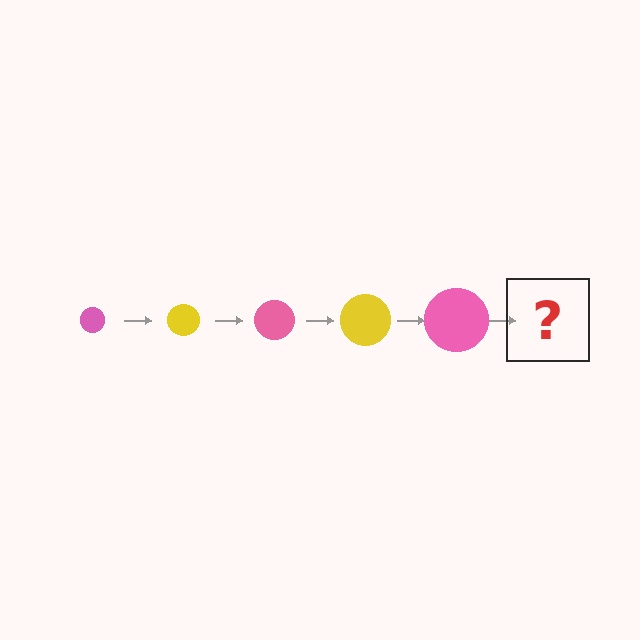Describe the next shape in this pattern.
It should be a yellow circle, larger than the previous one.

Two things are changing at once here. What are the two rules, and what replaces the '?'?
The two rules are that the circle grows larger each step and the color cycles through pink and yellow. The '?' should be a yellow circle, larger than the previous one.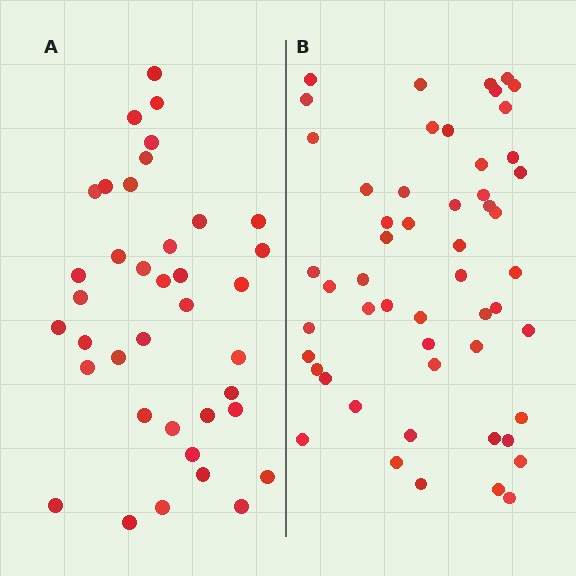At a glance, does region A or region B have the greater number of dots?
Region B (the right region) has more dots.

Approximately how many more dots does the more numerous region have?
Region B has approximately 15 more dots than region A.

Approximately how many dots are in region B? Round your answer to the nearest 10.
About 50 dots. (The exact count is 53, which rounds to 50.)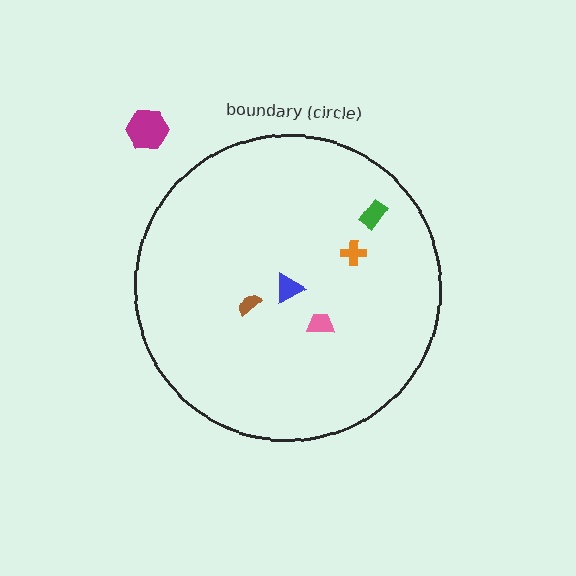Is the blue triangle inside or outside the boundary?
Inside.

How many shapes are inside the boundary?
5 inside, 1 outside.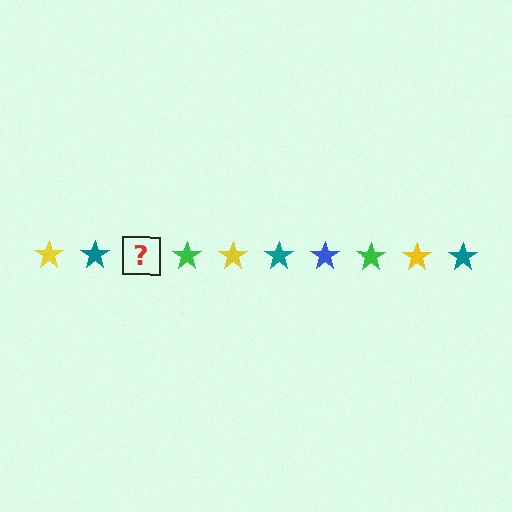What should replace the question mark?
The question mark should be replaced with a blue star.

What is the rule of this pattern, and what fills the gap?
The rule is that the pattern cycles through yellow, teal, blue, green stars. The gap should be filled with a blue star.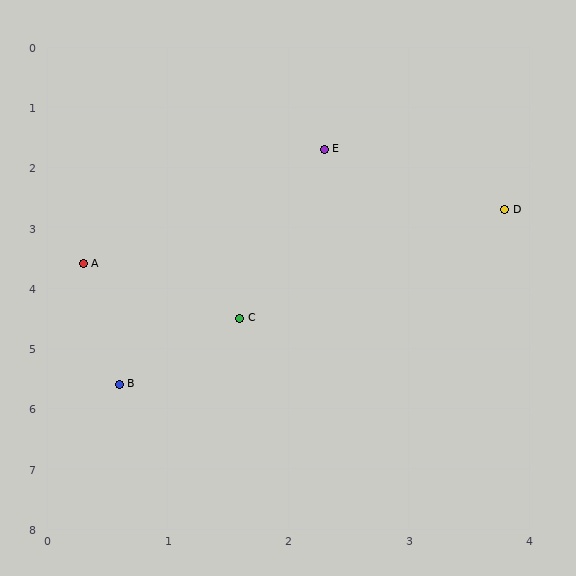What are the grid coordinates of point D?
Point D is at approximately (3.8, 2.7).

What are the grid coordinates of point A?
Point A is at approximately (0.3, 3.6).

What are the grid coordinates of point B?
Point B is at approximately (0.6, 5.6).